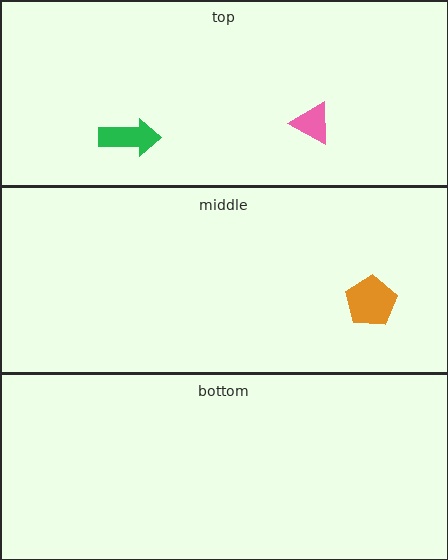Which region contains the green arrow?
The top region.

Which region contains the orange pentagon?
The middle region.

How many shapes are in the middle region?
1.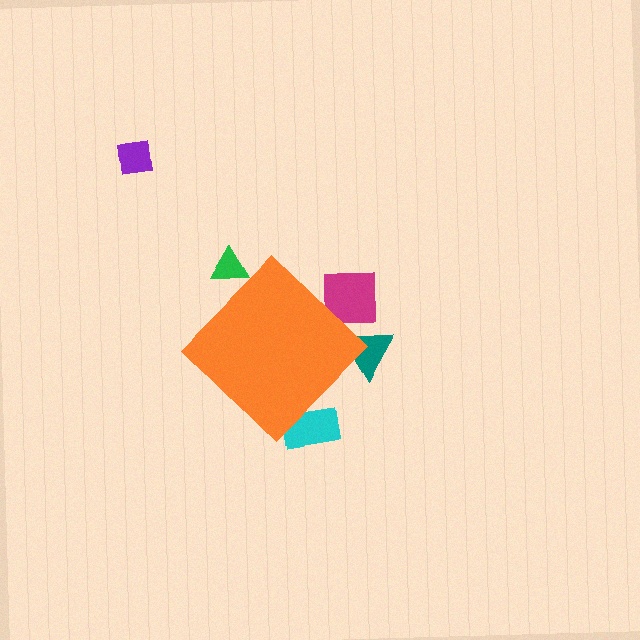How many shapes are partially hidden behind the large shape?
4 shapes are partially hidden.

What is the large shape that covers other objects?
An orange diamond.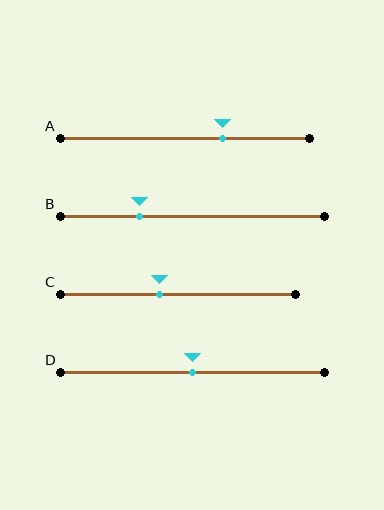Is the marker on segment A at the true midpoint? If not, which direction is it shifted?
No, the marker on segment A is shifted to the right by about 15% of the segment length.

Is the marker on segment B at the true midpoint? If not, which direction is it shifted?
No, the marker on segment B is shifted to the left by about 20% of the segment length.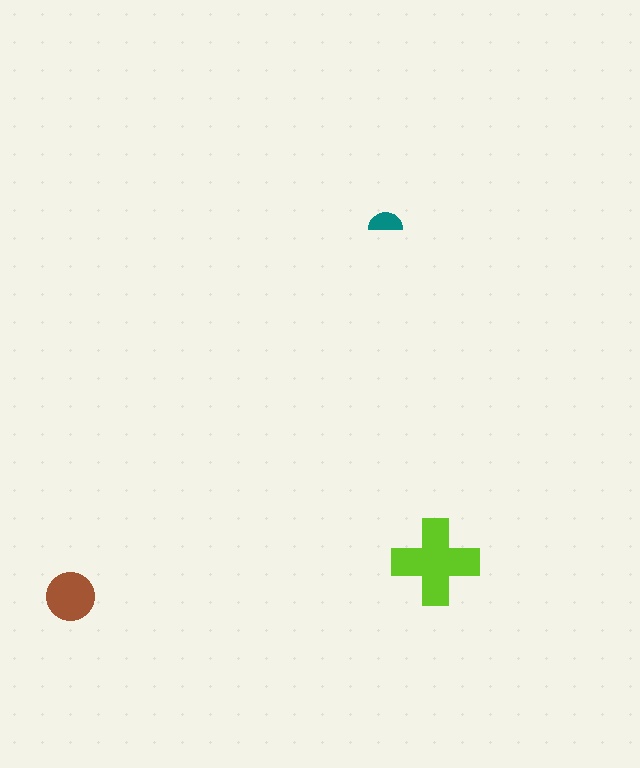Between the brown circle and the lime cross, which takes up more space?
The lime cross.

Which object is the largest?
The lime cross.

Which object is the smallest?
The teal semicircle.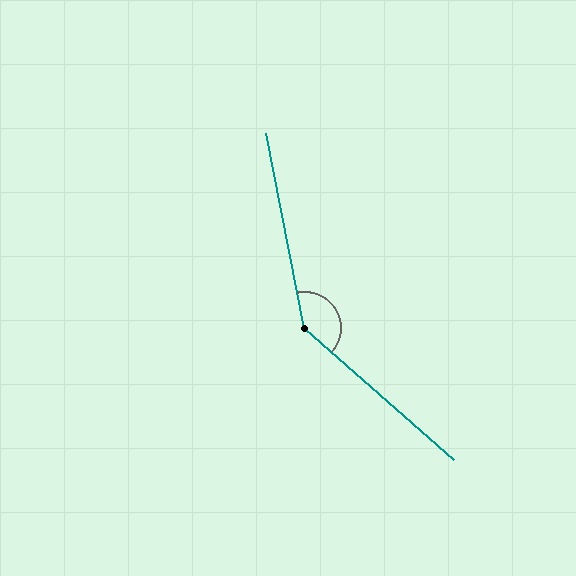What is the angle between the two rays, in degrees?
Approximately 142 degrees.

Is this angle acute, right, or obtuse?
It is obtuse.